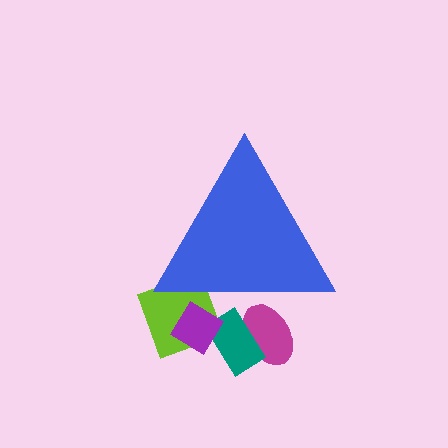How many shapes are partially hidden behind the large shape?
4 shapes are partially hidden.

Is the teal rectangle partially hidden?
Yes, the teal rectangle is partially hidden behind the blue triangle.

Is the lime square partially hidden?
Yes, the lime square is partially hidden behind the blue triangle.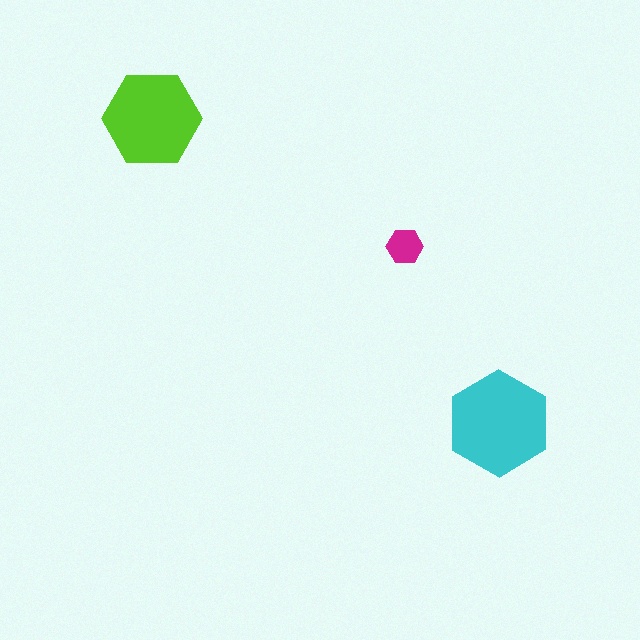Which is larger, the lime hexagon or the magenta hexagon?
The lime one.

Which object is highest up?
The lime hexagon is topmost.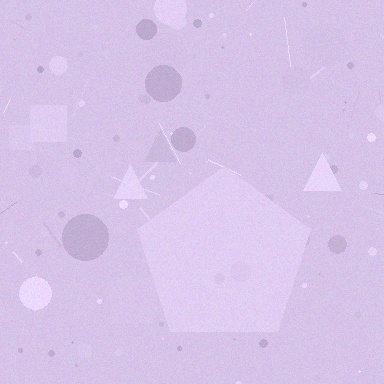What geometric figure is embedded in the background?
A pentagon is embedded in the background.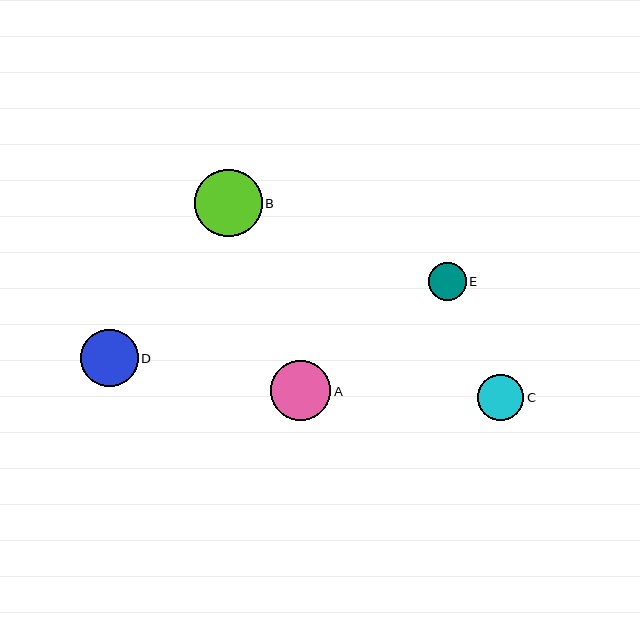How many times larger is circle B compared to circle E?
Circle B is approximately 1.8 times the size of circle E.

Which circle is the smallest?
Circle E is the smallest with a size of approximately 38 pixels.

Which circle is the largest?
Circle B is the largest with a size of approximately 67 pixels.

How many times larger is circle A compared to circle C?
Circle A is approximately 1.3 times the size of circle C.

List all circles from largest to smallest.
From largest to smallest: B, A, D, C, E.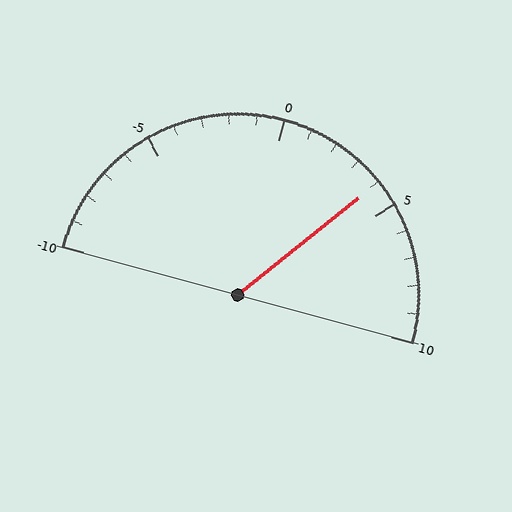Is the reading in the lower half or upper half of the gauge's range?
The reading is in the upper half of the range (-10 to 10).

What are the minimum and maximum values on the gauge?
The gauge ranges from -10 to 10.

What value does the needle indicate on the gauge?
The needle indicates approximately 4.